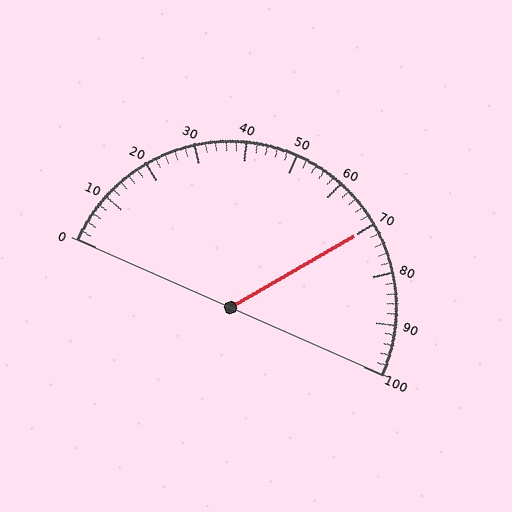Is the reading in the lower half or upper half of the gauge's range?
The reading is in the upper half of the range (0 to 100).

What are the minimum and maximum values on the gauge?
The gauge ranges from 0 to 100.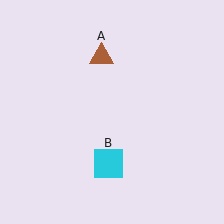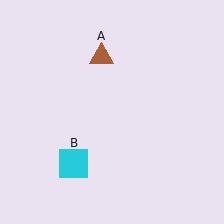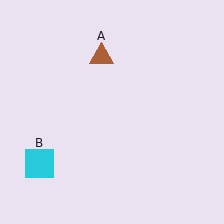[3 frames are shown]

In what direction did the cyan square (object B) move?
The cyan square (object B) moved left.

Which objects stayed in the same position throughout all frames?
Brown triangle (object A) remained stationary.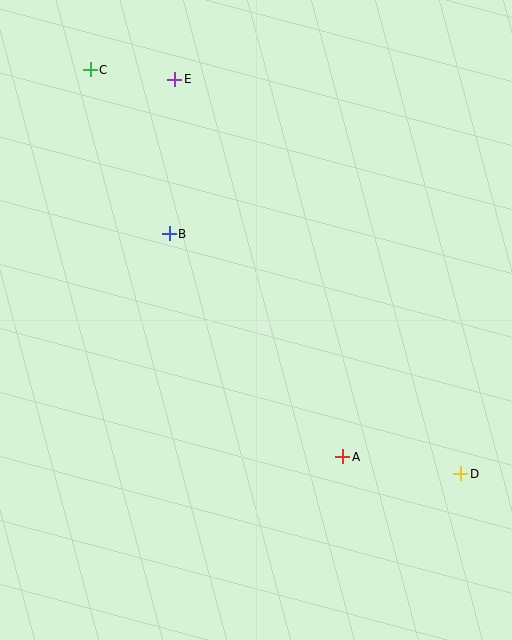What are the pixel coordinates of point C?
Point C is at (90, 70).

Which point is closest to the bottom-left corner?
Point A is closest to the bottom-left corner.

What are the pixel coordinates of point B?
Point B is at (169, 234).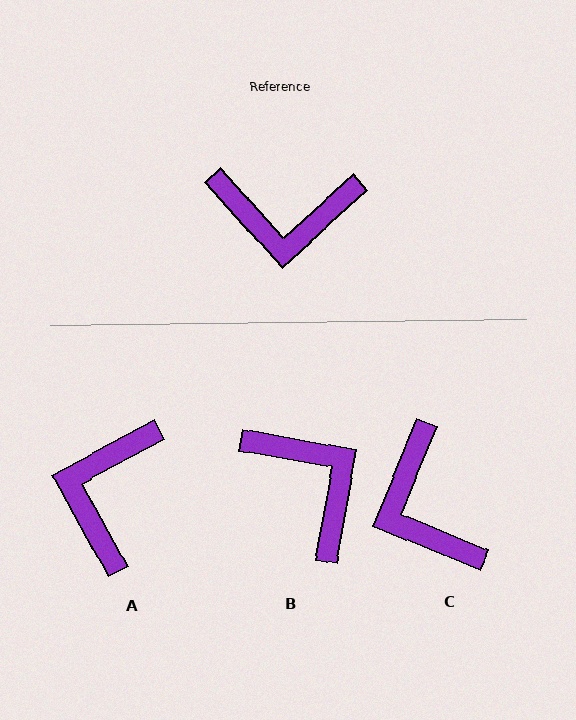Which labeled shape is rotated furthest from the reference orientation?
B, about 127 degrees away.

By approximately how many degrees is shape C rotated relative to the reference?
Approximately 65 degrees clockwise.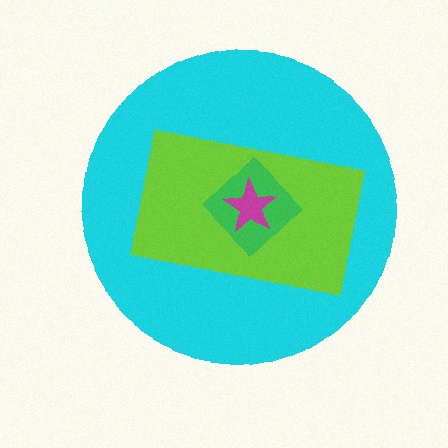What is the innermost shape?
The magenta star.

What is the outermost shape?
The cyan circle.